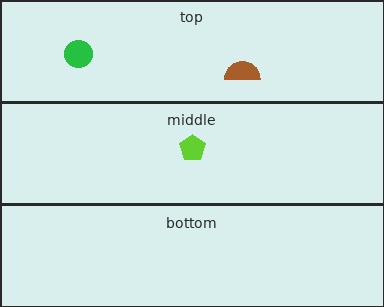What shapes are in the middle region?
The lime pentagon.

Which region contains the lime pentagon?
The middle region.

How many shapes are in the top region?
2.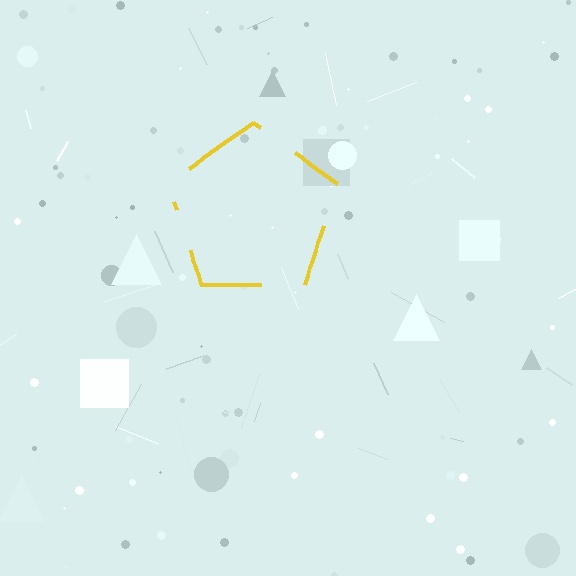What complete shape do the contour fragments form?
The contour fragments form a pentagon.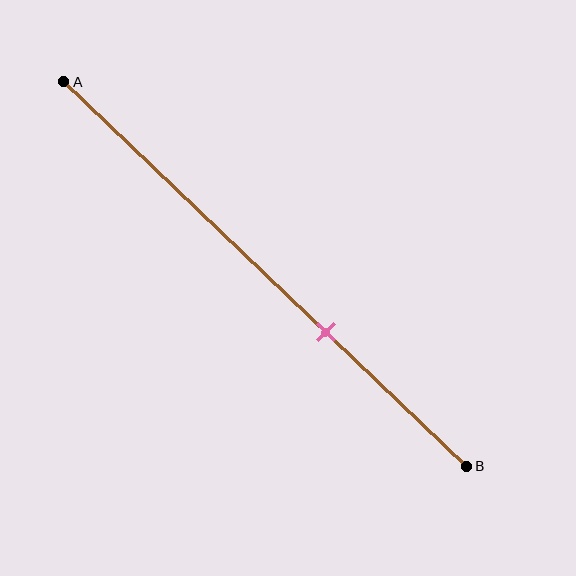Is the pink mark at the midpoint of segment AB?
No, the mark is at about 65% from A, not at the 50% midpoint.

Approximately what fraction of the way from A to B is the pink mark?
The pink mark is approximately 65% of the way from A to B.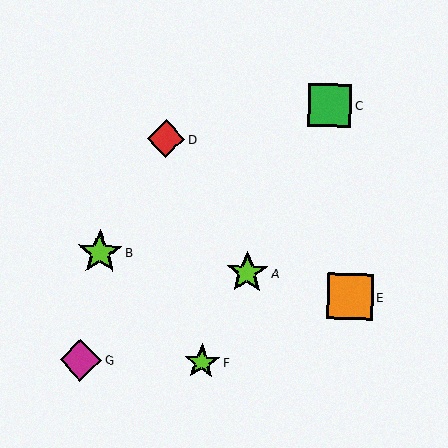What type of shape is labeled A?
Shape A is a lime star.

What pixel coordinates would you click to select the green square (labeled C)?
Click at (330, 105) to select the green square C.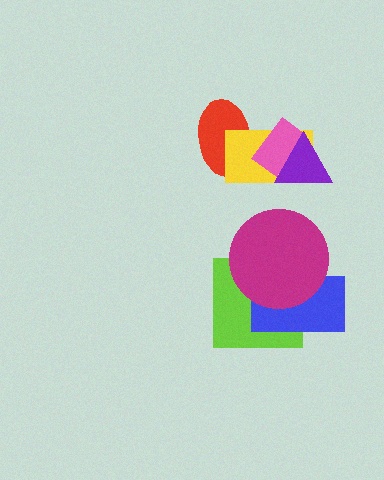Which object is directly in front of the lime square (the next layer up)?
The blue rectangle is directly in front of the lime square.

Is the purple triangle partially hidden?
No, no other shape covers it.